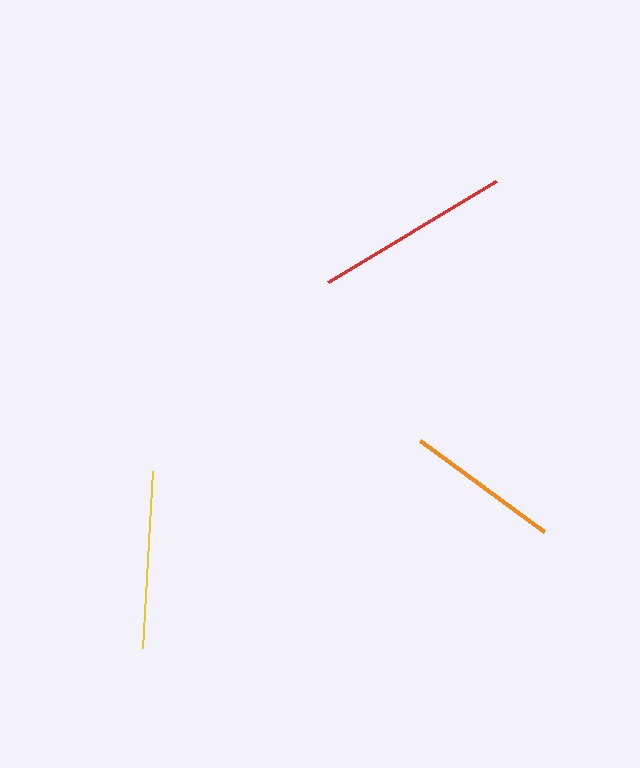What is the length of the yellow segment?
The yellow segment is approximately 177 pixels long.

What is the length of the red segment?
The red segment is approximately 195 pixels long.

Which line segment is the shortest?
The orange line is the shortest at approximately 154 pixels.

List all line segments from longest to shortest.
From longest to shortest: red, yellow, orange.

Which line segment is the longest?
The red line is the longest at approximately 195 pixels.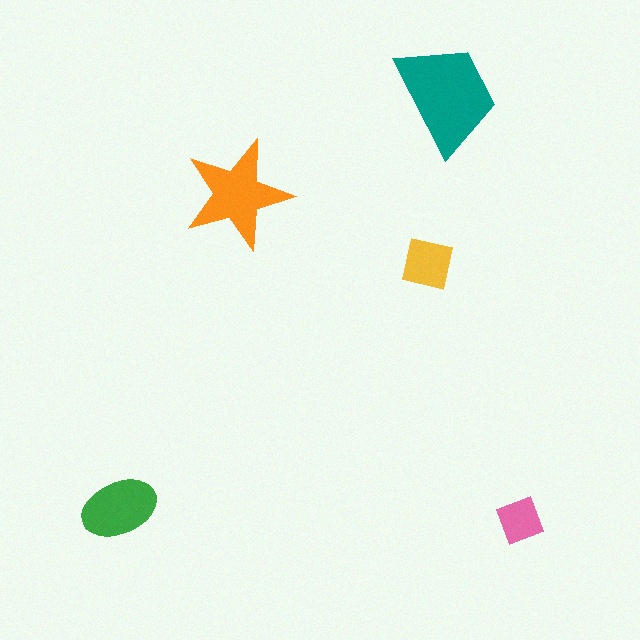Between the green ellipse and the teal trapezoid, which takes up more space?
The teal trapezoid.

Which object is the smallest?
The pink square.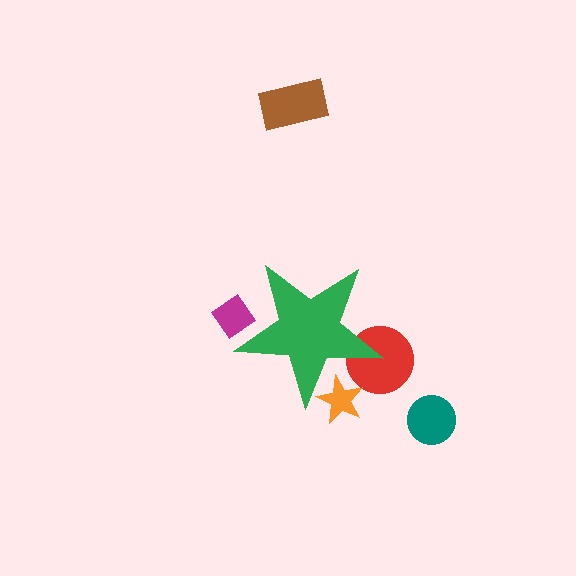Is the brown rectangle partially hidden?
No, the brown rectangle is fully visible.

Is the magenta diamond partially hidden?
Yes, the magenta diamond is partially hidden behind the green star.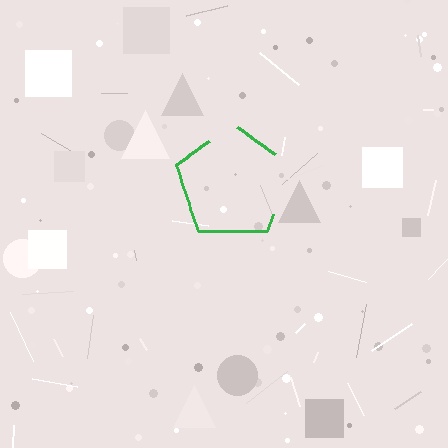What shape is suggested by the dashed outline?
The dashed outline suggests a pentagon.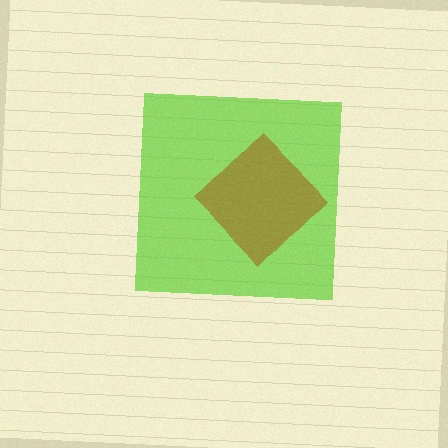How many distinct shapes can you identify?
There are 2 distinct shapes: a lime square, a brown diamond.